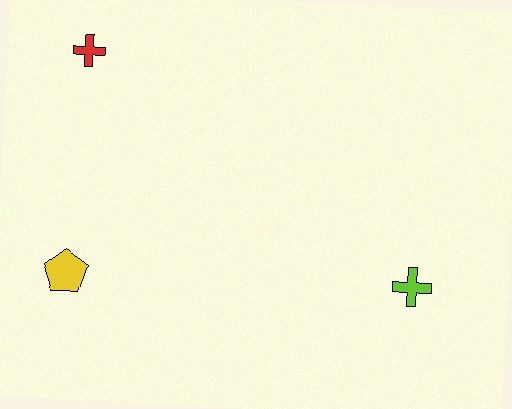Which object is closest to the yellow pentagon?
The red cross is closest to the yellow pentagon.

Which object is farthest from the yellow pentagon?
The lime cross is farthest from the yellow pentagon.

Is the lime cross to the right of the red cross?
Yes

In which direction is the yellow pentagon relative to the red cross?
The yellow pentagon is below the red cross.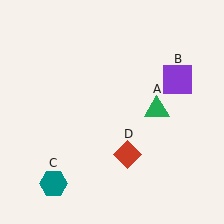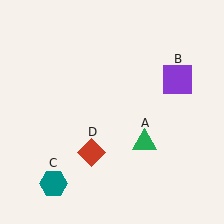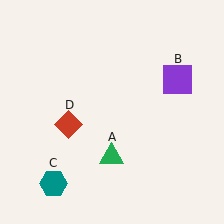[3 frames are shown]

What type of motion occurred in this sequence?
The green triangle (object A), red diamond (object D) rotated clockwise around the center of the scene.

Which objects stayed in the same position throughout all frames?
Purple square (object B) and teal hexagon (object C) remained stationary.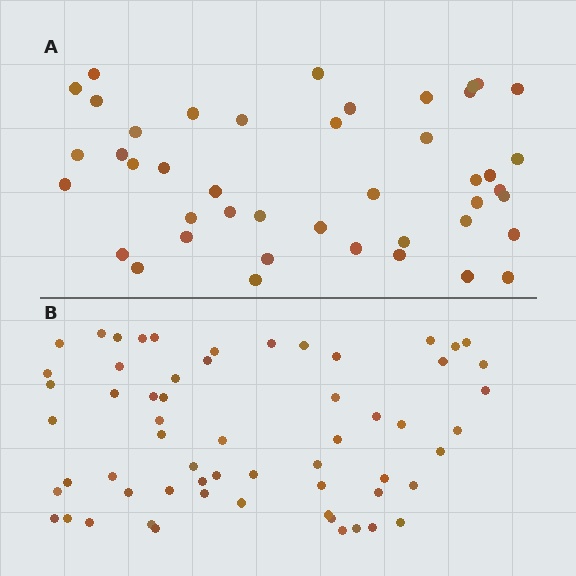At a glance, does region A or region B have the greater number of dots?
Region B (the bottom region) has more dots.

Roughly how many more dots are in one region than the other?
Region B has approximately 15 more dots than region A.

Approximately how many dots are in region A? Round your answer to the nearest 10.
About 40 dots. (The exact count is 44, which rounds to 40.)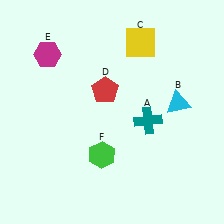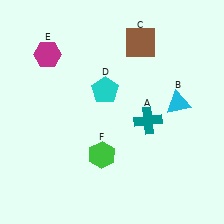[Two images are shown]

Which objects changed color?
C changed from yellow to brown. D changed from red to cyan.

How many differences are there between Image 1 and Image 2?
There are 2 differences between the two images.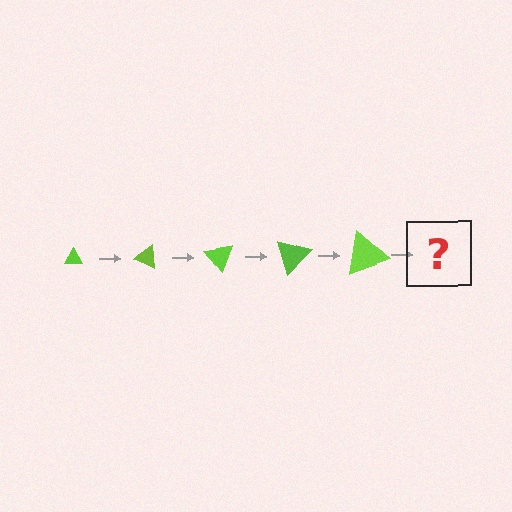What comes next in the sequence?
The next element should be a triangle, larger than the previous one and rotated 125 degrees from the start.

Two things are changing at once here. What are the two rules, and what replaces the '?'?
The two rules are that the triangle grows larger each step and it rotates 25 degrees each step. The '?' should be a triangle, larger than the previous one and rotated 125 degrees from the start.